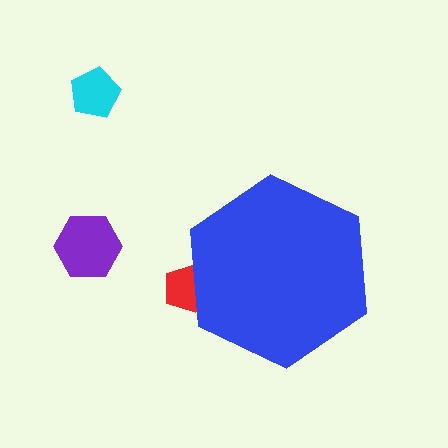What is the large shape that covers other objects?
A blue hexagon.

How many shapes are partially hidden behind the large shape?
1 shape is partially hidden.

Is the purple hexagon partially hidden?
No, the purple hexagon is fully visible.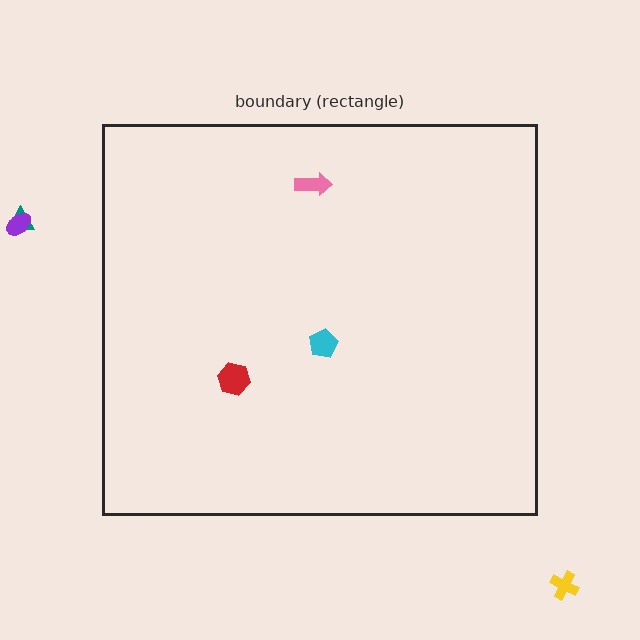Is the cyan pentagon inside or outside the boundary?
Inside.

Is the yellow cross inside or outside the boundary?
Outside.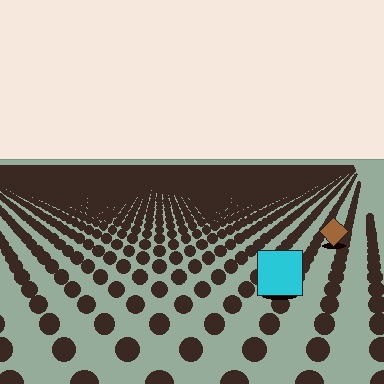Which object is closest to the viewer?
The cyan square is closest. The texture marks near it are larger and more spread out.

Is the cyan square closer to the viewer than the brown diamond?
Yes. The cyan square is closer — you can tell from the texture gradient: the ground texture is coarser near it.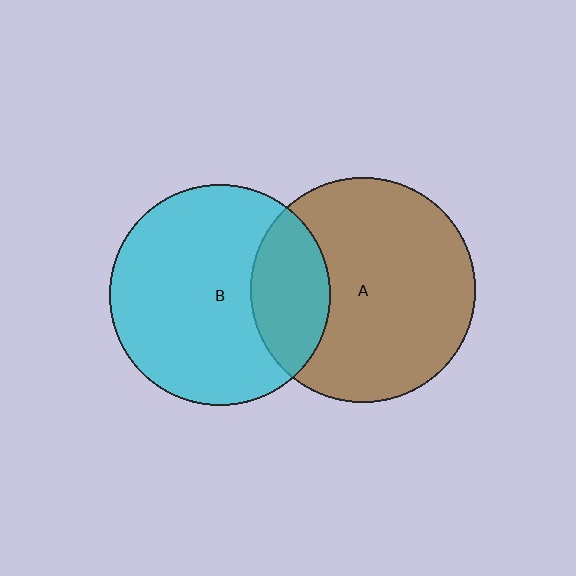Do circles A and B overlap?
Yes.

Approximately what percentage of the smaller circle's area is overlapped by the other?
Approximately 25%.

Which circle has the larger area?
Circle A (brown).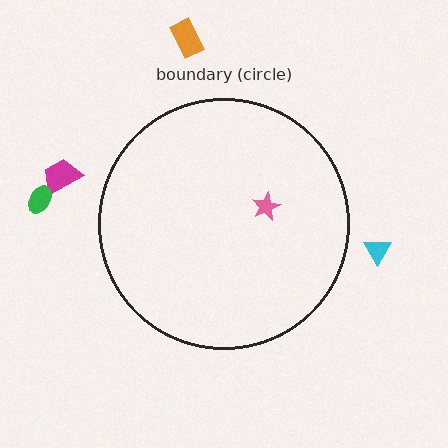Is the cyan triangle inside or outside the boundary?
Outside.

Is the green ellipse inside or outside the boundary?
Outside.